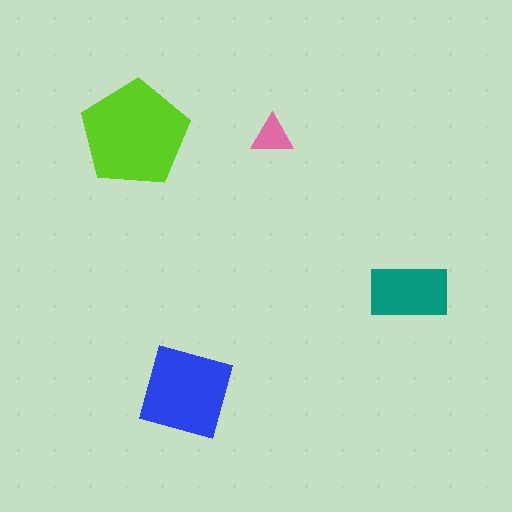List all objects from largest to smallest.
The lime pentagon, the blue square, the teal rectangle, the pink triangle.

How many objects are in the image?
There are 4 objects in the image.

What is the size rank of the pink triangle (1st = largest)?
4th.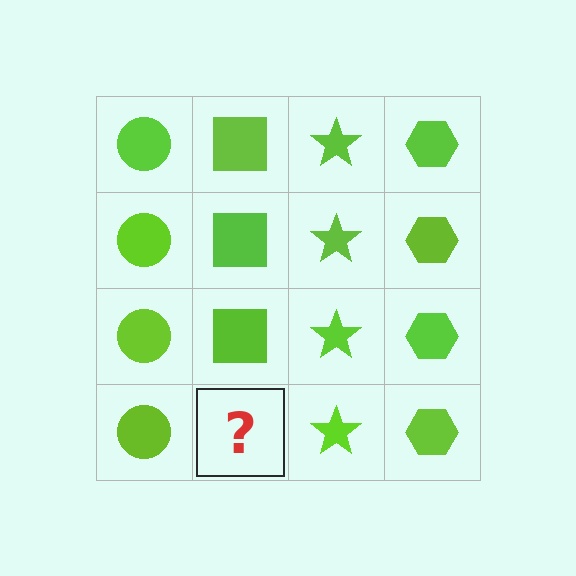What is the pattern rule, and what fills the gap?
The rule is that each column has a consistent shape. The gap should be filled with a lime square.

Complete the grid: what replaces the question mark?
The question mark should be replaced with a lime square.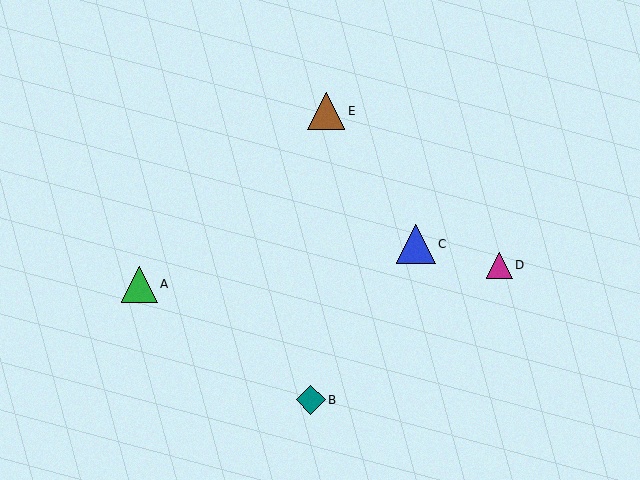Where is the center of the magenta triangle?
The center of the magenta triangle is at (499, 265).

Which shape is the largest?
The blue triangle (labeled C) is the largest.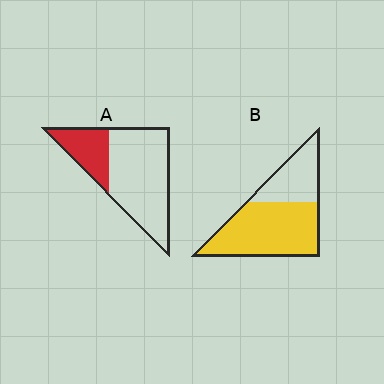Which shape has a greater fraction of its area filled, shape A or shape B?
Shape B.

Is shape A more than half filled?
No.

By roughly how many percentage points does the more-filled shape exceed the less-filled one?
By roughly 40 percentage points (B over A).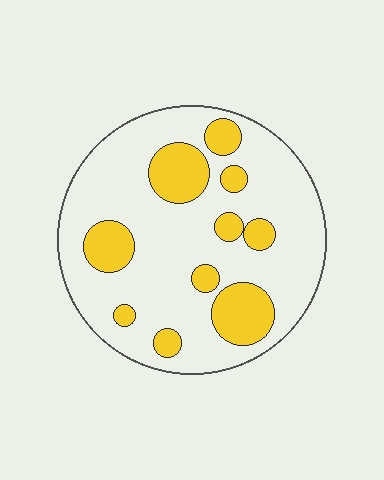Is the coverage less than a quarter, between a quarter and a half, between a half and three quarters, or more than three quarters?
Less than a quarter.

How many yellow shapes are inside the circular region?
10.